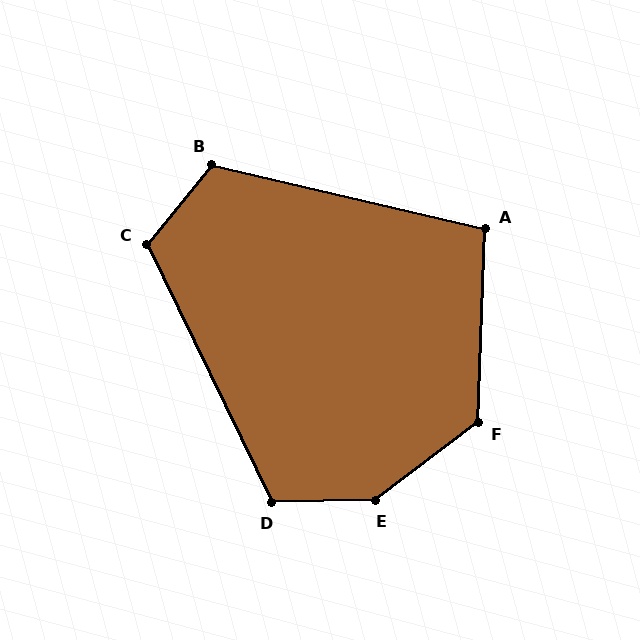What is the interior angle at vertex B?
Approximately 116 degrees (obtuse).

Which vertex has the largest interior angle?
E, at approximately 144 degrees.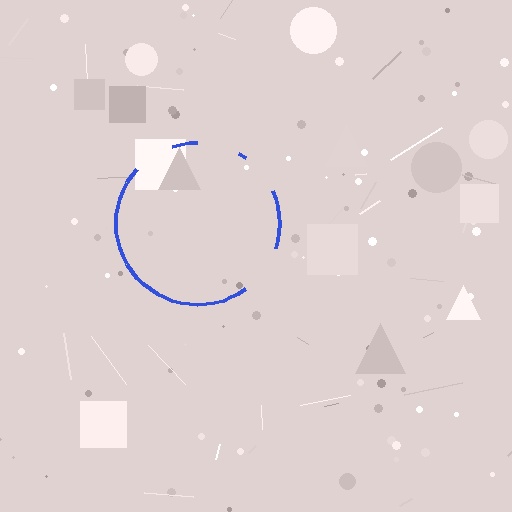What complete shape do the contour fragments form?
The contour fragments form a circle.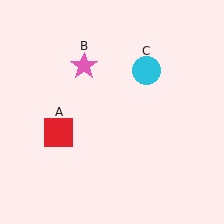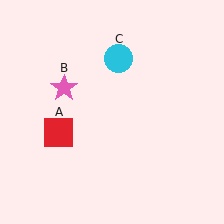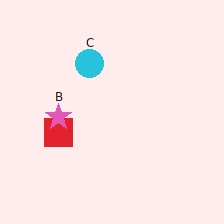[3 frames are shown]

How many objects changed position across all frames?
2 objects changed position: pink star (object B), cyan circle (object C).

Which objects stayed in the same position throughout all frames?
Red square (object A) remained stationary.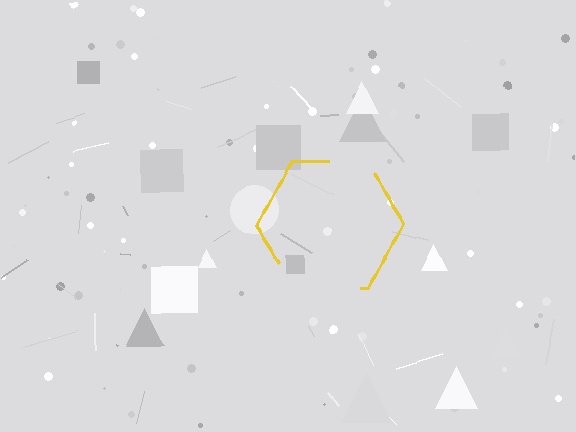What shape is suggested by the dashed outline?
The dashed outline suggests a hexagon.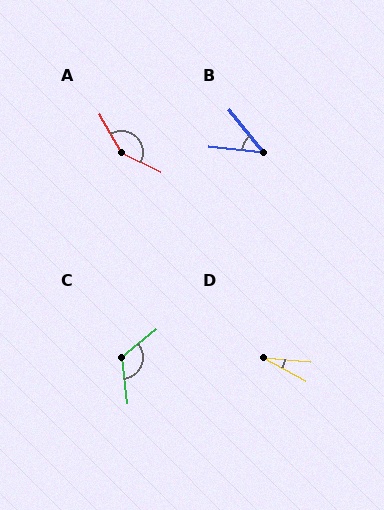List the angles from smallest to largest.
D (24°), B (45°), C (122°), A (147°).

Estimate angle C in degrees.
Approximately 122 degrees.